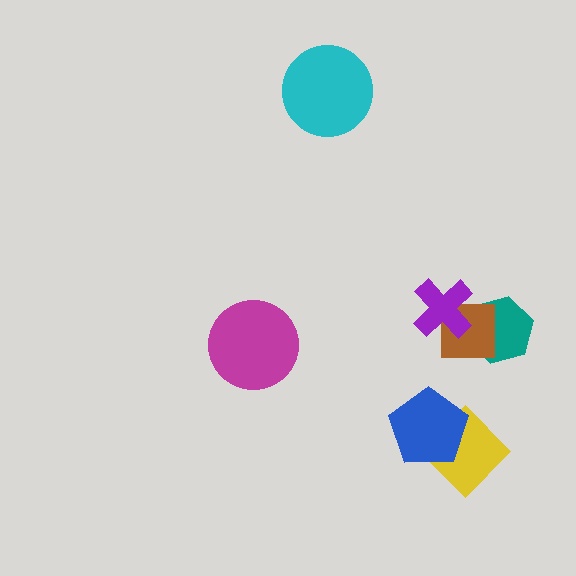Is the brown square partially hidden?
Yes, it is partially covered by another shape.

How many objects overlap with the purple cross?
1 object overlaps with the purple cross.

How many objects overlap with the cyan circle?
0 objects overlap with the cyan circle.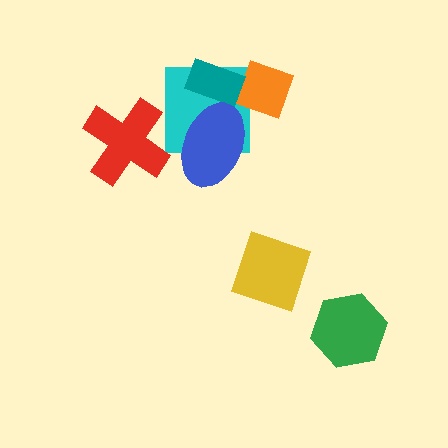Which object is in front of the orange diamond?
The teal rectangle is in front of the orange diamond.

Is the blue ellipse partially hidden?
No, no other shape covers it.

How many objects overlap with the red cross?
0 objects overlap with the red cross.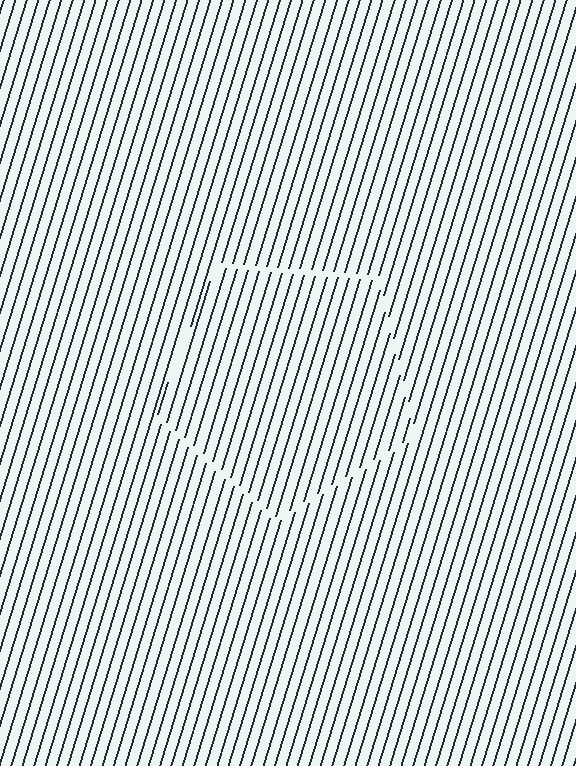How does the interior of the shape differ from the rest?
The interior of the shape contains the same grating, shifted by half a period — the contour is defined by the phase discontinuity where line-ends from the inner and outer gratings abut.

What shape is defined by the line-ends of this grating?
An illusory pentagon. The interior of the shape contains the same grating, shifted by half a period — the contour is defined by the phase discontinuity where line-ends from the inner and outer gratings abut.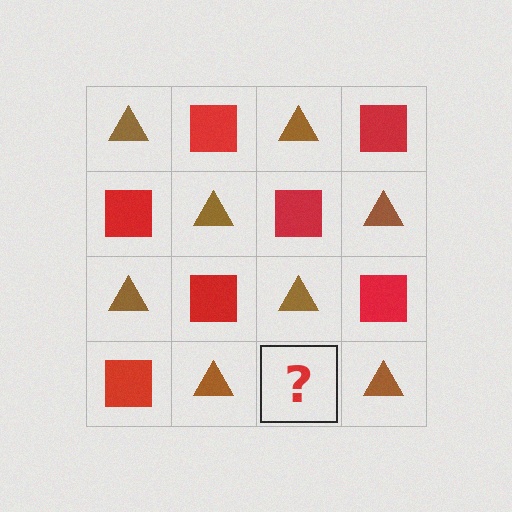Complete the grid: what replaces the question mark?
The question mark should be replaced with a red square.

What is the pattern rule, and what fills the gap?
The rule is that it alternates brown triangle and red square in a checkerboard pattern. The gap should be filled with a red square.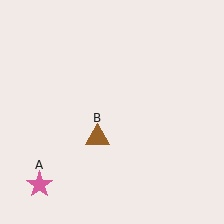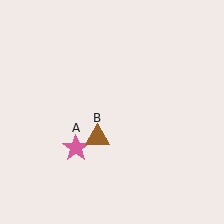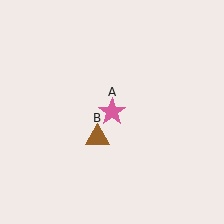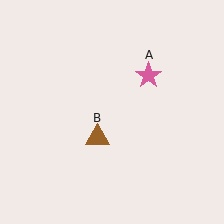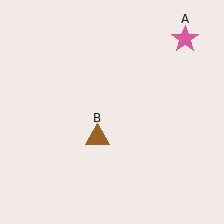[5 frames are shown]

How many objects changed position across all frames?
1 object changed position: pink star (object A).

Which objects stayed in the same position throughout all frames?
Brown triangle (object B) remained stationary.